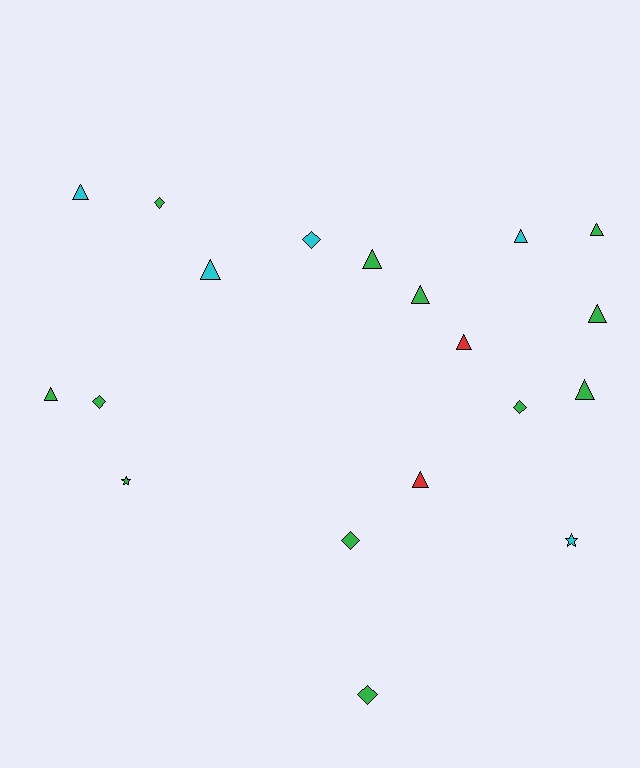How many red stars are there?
There are no red stars.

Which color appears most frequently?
Green, with 12 objects.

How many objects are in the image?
There are 19 objects.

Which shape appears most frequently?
Triangle, with 11 objects.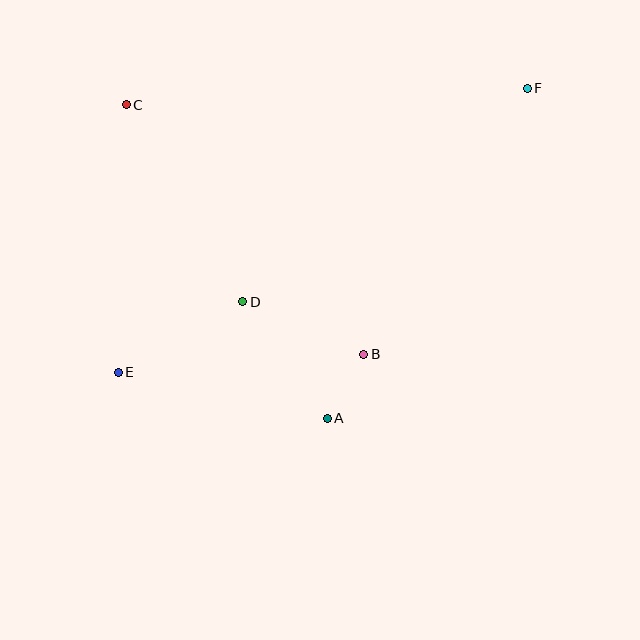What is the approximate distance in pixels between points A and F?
The distance between A and F is approximately 386 pixels.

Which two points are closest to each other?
Points A and B are closest to each other.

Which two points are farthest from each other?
Points E and F are farthest from each other.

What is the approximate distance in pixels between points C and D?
The distance between C and D is approximately 229 pixels.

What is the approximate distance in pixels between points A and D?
The distance between A and D is approximately 143 pixels.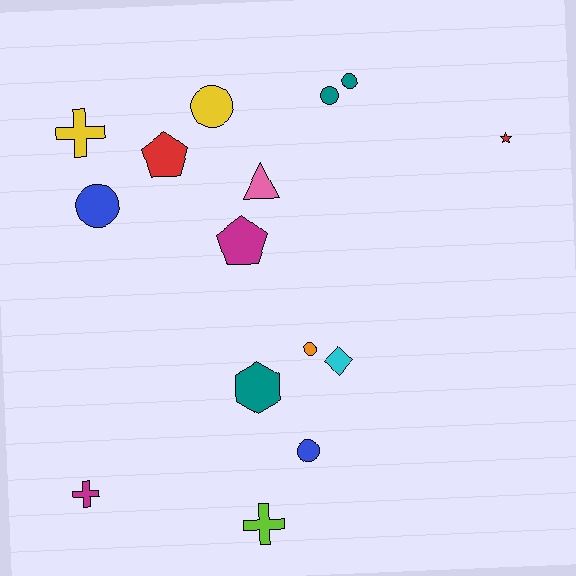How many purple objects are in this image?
There are no purple objects.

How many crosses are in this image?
There are 3 crosses.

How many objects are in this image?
There are 15 objects.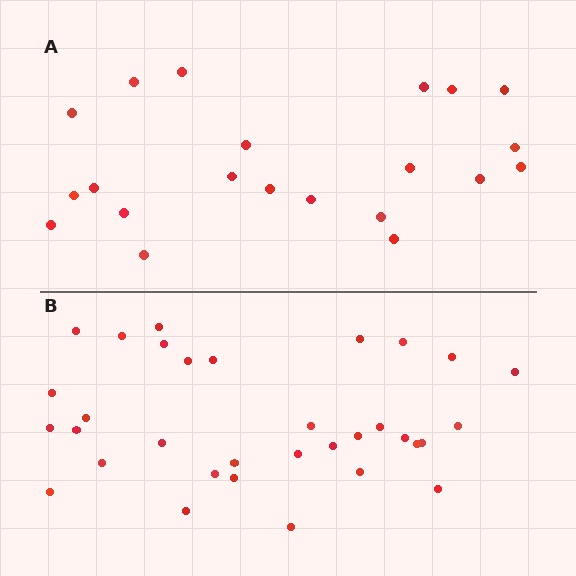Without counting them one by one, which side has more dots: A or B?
Region B (the bottom region) has more dots.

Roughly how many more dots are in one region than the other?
Region B has roughly 12 or so more dots than region A.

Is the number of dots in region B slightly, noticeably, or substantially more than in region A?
Region B has substantially more. The ratio is roughly 1.6 to 1.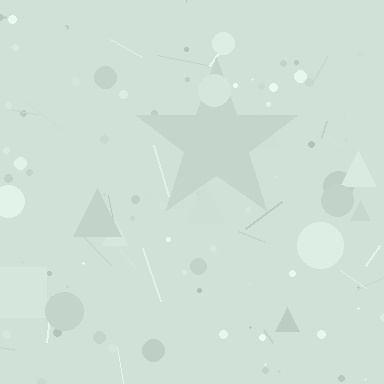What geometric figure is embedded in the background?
A star is embedded in the background.